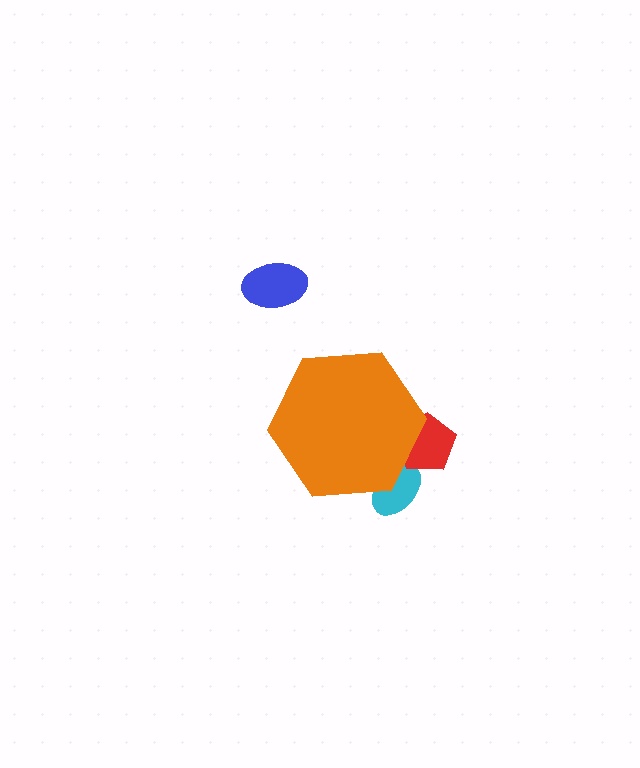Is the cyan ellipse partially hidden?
Yes, the cyan ellipse is partially hidden behind the orange hexagon.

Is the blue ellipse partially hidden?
No, the blue ellipse is fully visible.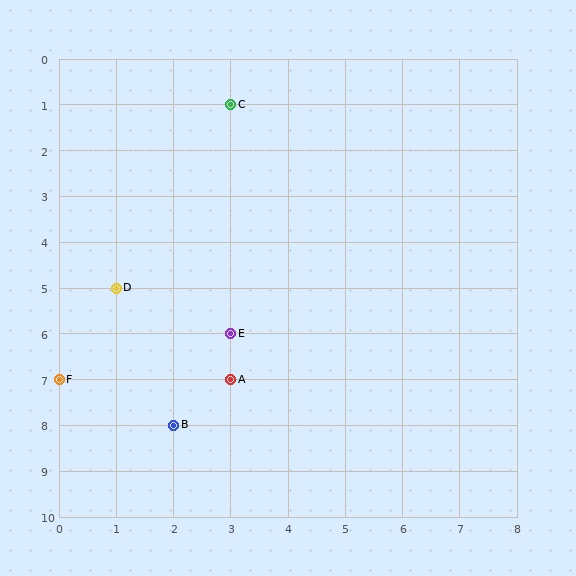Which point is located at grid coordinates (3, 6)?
Point E is at (3, 6).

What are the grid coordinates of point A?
Point A is at grid coordinates (3, 7).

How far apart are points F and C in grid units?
Points F and C are 3 columns and 6 rows apart (about 6.7 grid units diagonally).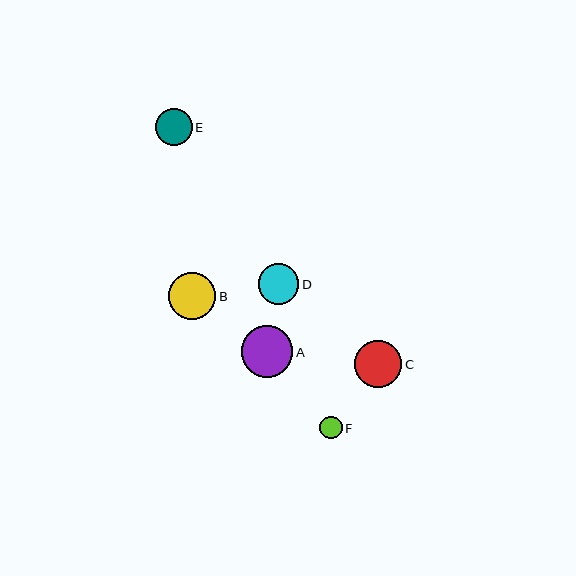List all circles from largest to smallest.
From largest to smallest: A, C, B, D, E, F.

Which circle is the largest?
Circle A is the largest with a size of approximately 51 pixels.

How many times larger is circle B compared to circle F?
Circle B is approximately 2.1 times the size of circle F.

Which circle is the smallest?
Circle F is the smallest with a size of approximately 22 pixels.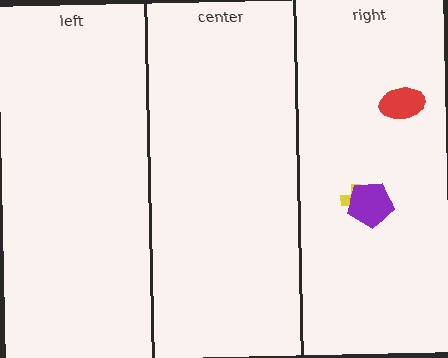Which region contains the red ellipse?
The right region.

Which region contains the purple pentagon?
The right region.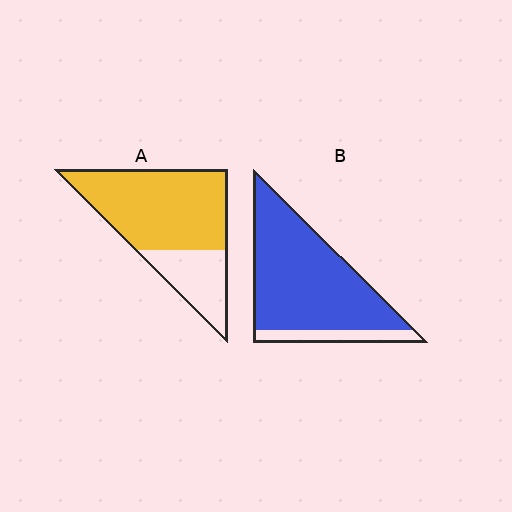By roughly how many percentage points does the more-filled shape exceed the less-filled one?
By roughly 15 percentage points (B over A).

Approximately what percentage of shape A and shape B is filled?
A is approximately 70% and B is approximately 85%.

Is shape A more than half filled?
Yes.